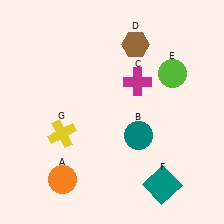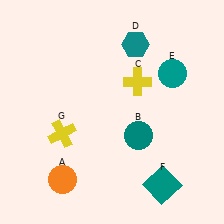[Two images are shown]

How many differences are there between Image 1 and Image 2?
There are 3 differences between the two images.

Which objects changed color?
C changed from magenta to yellow. D changed from brown to teal. E changed from lime to teal.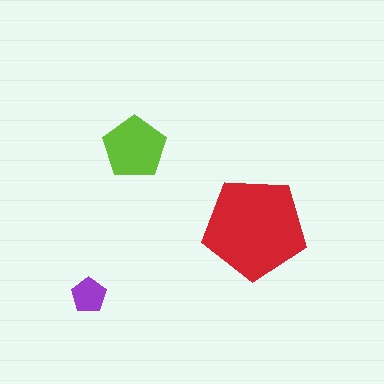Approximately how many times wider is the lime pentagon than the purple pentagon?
About 2 times wider.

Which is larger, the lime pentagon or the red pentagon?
The red one.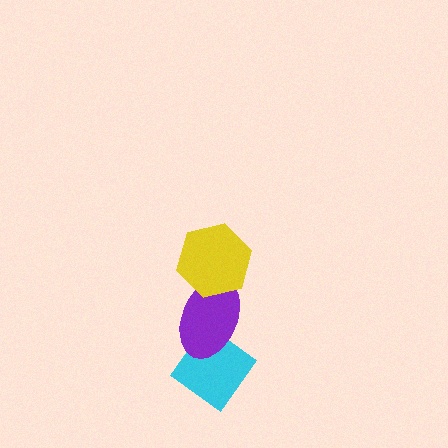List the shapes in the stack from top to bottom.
From top to bottom: the yellow hexagon, the purple ellipse, the cyan diamond.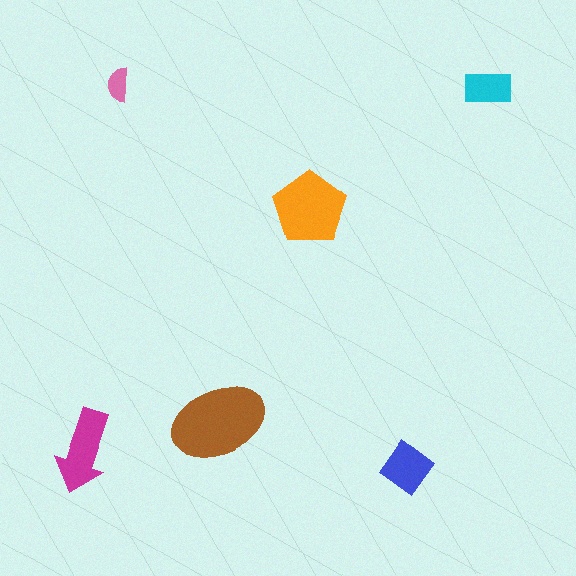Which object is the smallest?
The pink semicircle.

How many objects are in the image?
There are 6 objects in the image.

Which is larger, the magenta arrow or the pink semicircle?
The magenta arrow.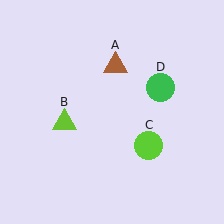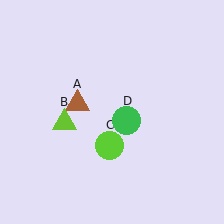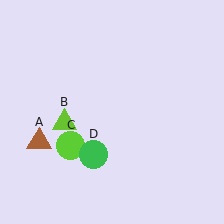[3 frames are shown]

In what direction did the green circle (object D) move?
The green circle (object D) moved down and to the left.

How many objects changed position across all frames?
3 objects changed position: brown triangle (object A), lime circle (object C), green circle (object D).